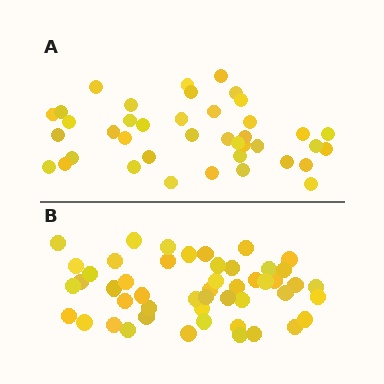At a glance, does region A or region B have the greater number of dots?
Region B (the bottom region) has more dots.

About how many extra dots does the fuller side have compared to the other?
Region B has roughly 8 or so more dots than region A.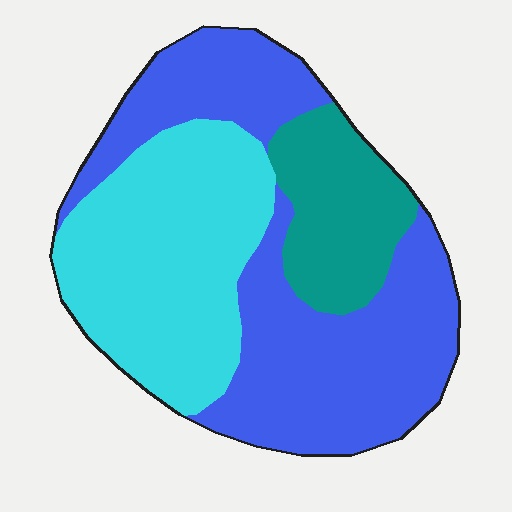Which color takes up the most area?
Blue, at roughly 45%.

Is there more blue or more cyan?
Blue.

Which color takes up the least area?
Teal, at roughly 15%.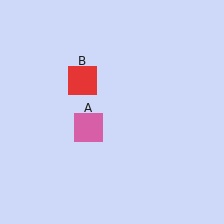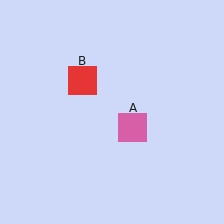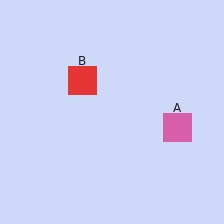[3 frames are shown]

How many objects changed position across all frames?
1 object changed position: pink square (object A).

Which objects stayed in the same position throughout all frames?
Red square (object B) remained stationary.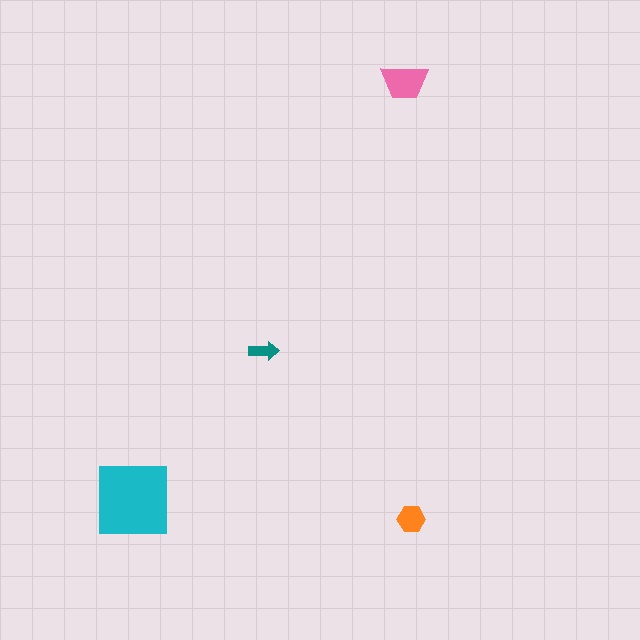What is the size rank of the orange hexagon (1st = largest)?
3rd.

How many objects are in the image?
There are 4 objects in the image.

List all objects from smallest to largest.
The teal arrow, the orange hexagon, the pink trapezoid, the cyan square.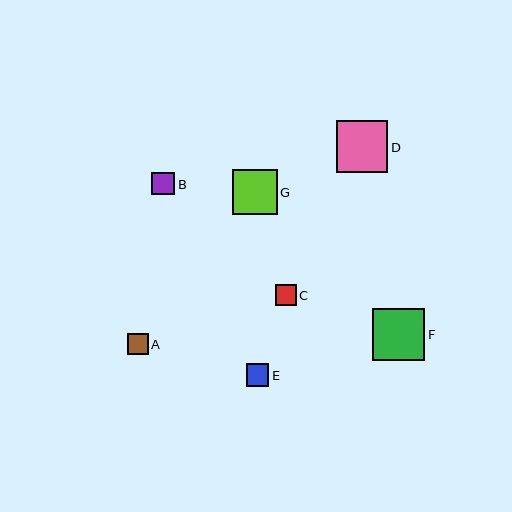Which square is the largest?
Square F is the largest with a size of approximately 53 pixels.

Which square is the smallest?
Square A is the smallest with a size of approximately 21 pixels.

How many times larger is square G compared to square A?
Square G is approximately 2.2 times the size of square A.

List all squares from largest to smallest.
From largest to smallest: F, D, G, B, E, C, A.